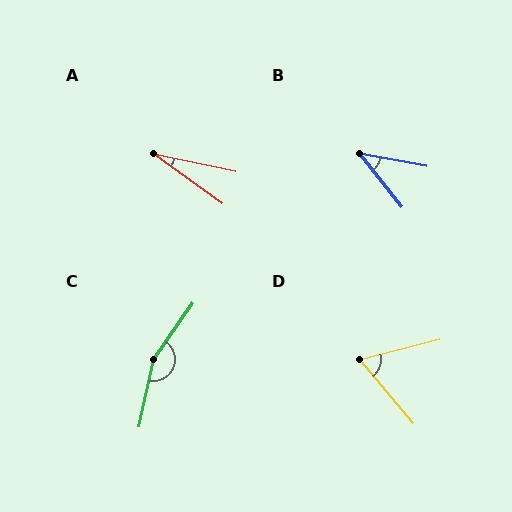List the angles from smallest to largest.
A (24°), B (41°), D (64°), C (158°).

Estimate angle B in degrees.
Approximately 41 degrees.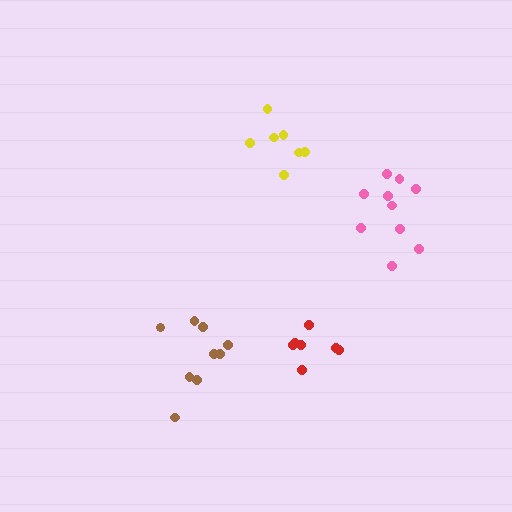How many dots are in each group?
Group 1: 10 dots, Group 2: 7 dots, Group 3: 7 dots, Group 4: 9 dots (33 total).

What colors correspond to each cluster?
The clusters are colored: pink, red, yellow, brown.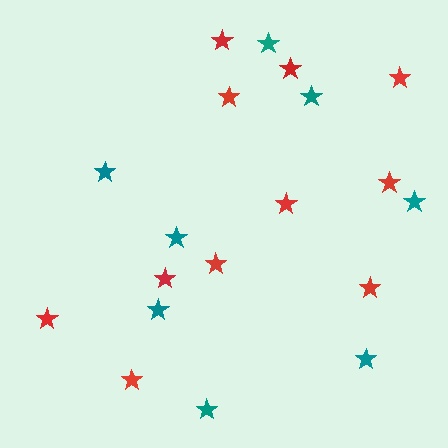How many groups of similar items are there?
There are 2 groups: one group of red stars (11) and one group of teal stars (8).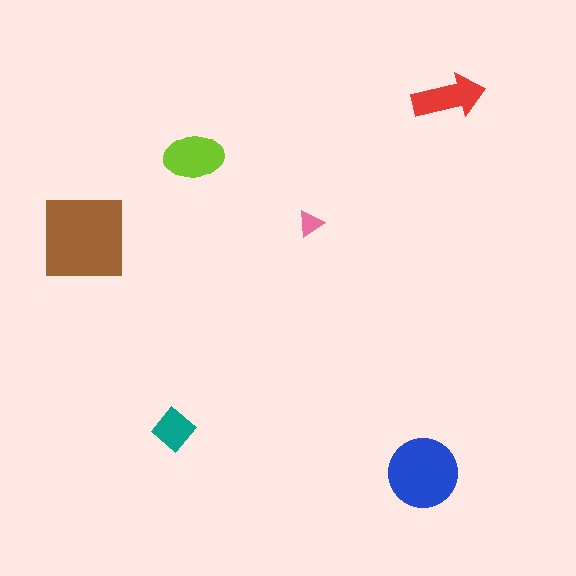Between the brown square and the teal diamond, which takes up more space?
The brown square.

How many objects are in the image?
There are 6 objects in the image.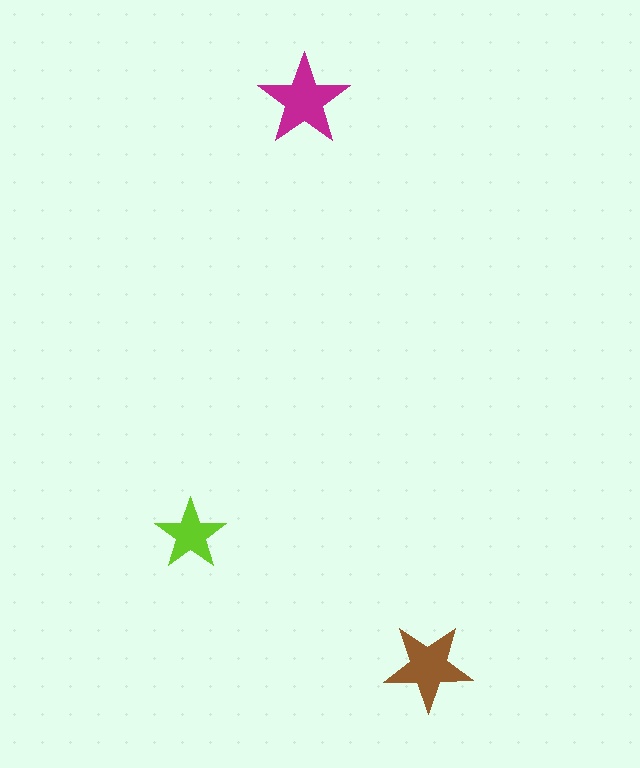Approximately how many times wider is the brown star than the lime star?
About 1.5 times wider.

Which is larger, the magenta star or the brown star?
The magenta one.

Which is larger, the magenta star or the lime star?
The magenta one.